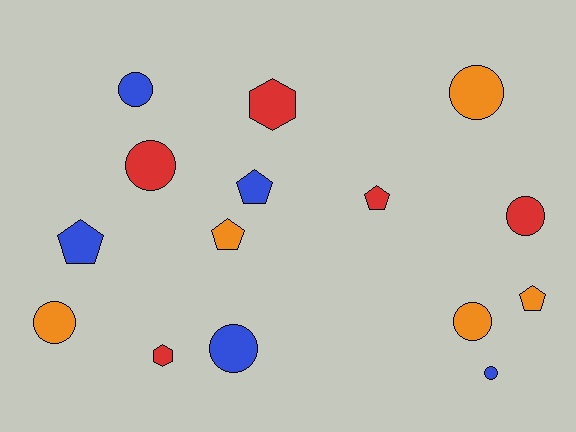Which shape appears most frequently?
Circle, with 8 objects.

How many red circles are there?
There are 2 red circles.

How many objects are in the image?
There are 15 objects.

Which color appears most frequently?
Orange, with 5 objects.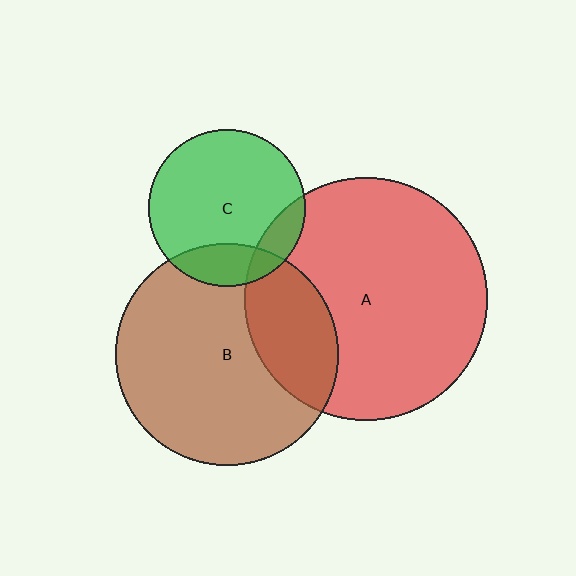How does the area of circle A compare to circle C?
Approximately 2.4 times.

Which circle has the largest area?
Circle A (red).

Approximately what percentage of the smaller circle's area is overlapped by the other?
Approximately 15%.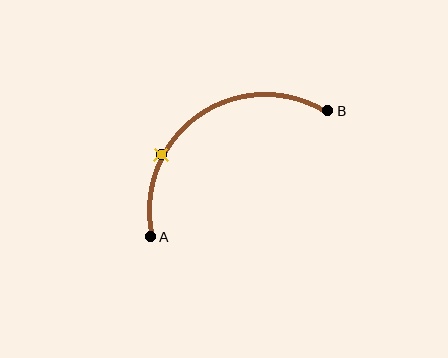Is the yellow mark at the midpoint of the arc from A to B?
No. The yellow mark lies on the arc but is closer to endpoint A. The arc midpoint would be at the point on the curve equidistant along the arc from both A and B.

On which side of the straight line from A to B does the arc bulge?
The arc bulges above and to the left of the straight line connecting A and B.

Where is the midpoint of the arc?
The arc midpoint is the point on the curve farthest from the straight line joining A and B. It sits above and to the left of that line.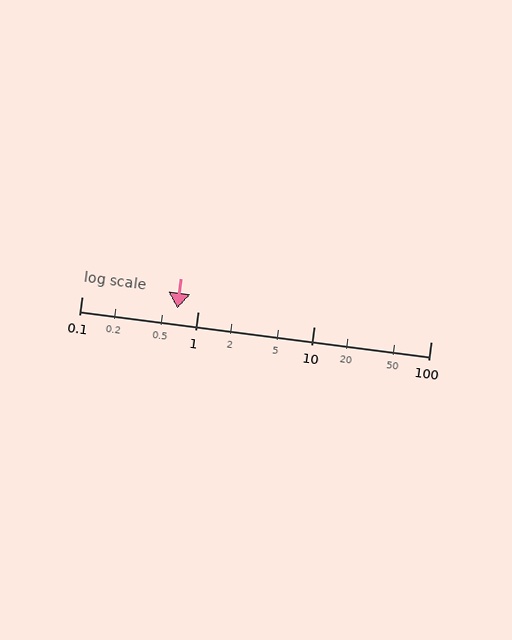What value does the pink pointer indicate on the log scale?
The pointer indicates approximately 0.66.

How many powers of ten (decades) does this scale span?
The scale spans 3 decades, from 0.1 to 100.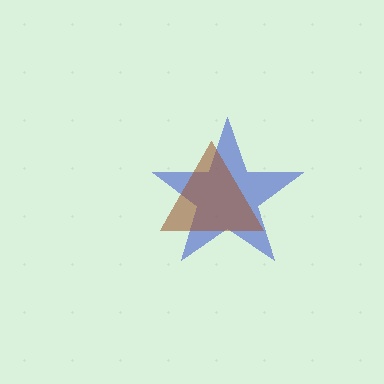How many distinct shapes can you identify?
There are 2 distinct shapes: a blue star, a brown triangle.